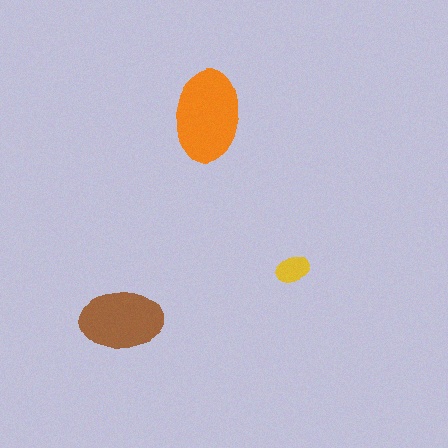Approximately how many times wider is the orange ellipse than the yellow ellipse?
About 2.5 times wider.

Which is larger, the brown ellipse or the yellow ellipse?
The brown one.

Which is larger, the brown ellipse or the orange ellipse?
The orange one.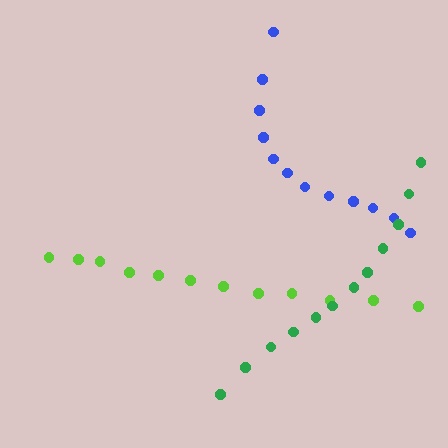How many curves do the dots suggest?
There are 3 distinct paths.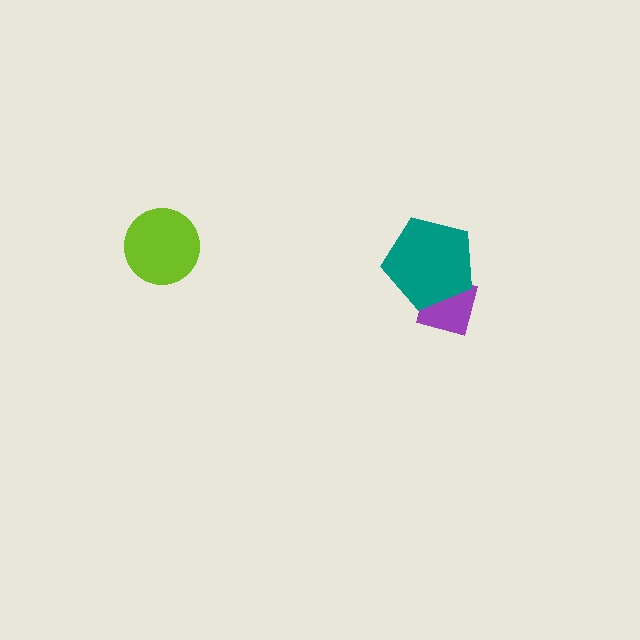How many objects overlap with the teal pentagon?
1 object overlaps with the teal pentagon.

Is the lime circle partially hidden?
No, no other shape covers it.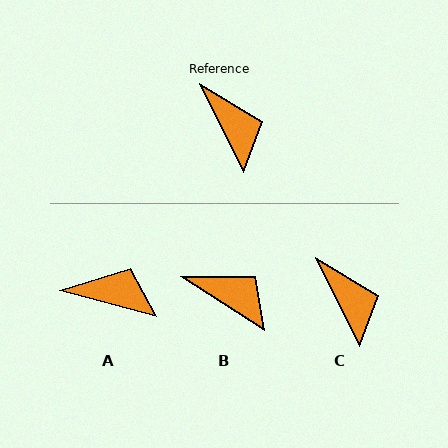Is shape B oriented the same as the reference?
No, it is off by about 31 degrees.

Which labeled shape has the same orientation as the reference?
C.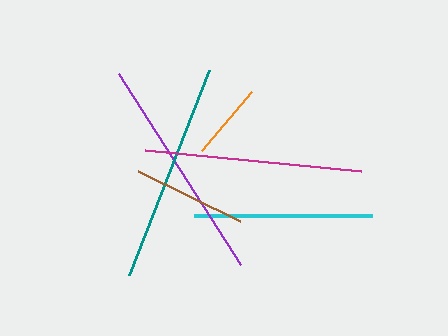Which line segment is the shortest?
The orange line is the shortest at approximately 77 pixels.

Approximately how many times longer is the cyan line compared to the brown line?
The cyan line is approximately 1.6 times the length of the brown line.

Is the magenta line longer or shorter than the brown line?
The magenta line is longer than the brown line.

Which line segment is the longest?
The purple line is the longest at approximately 227 pixels.